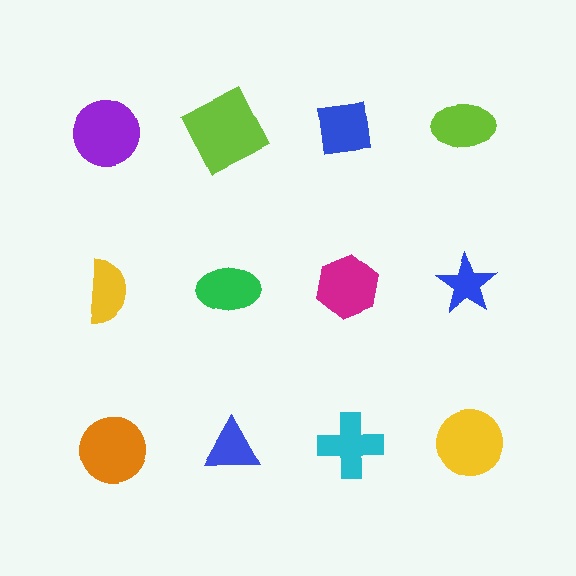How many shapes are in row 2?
4 shapes.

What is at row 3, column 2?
A blue triangle.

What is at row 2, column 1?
A yellow semicircle.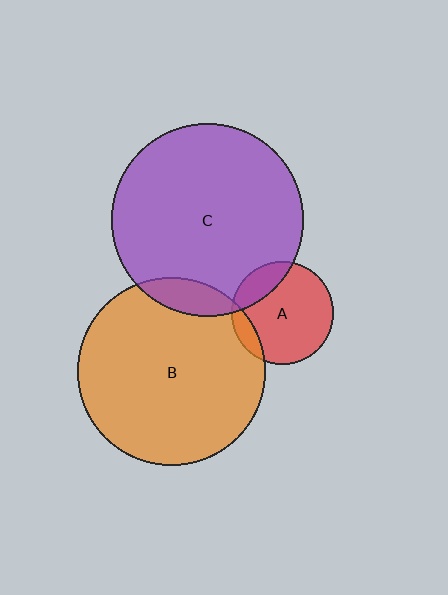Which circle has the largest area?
Circle C (purple).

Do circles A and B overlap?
Yes.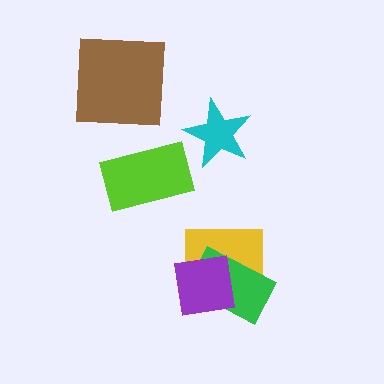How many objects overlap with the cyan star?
0 objects overlap with the cyan star.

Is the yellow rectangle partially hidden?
Yes, it is partially covered by another shape.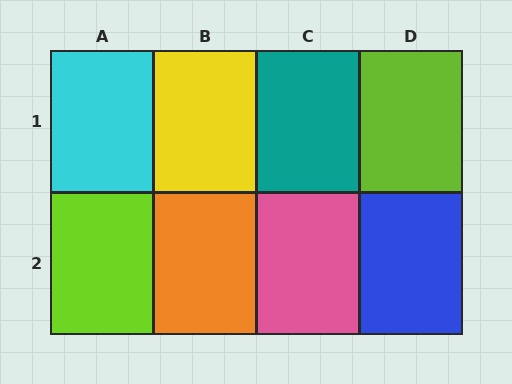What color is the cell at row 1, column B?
Yellow.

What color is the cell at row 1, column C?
Teal.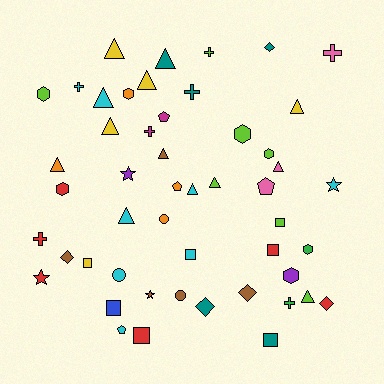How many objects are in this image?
There are 50 objects.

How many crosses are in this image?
There are 7 crosses.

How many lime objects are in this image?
There are 7 lime objects.